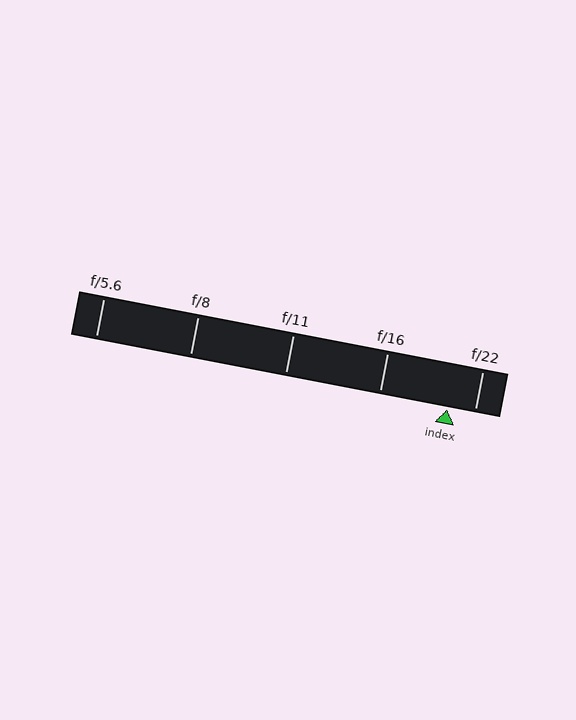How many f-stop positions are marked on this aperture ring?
There are 5 f-stop positions marked.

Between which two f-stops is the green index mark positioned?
The index mark is between f/16 and f/22.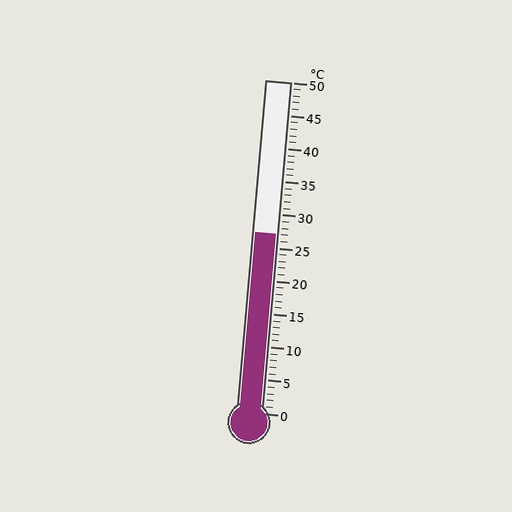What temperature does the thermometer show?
The thermometer shows approximately 27°C.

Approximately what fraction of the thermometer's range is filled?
The thermometer is filled to approximately 55% of its range.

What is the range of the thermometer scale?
The thermometer scale ranges from 0°C to 50°C.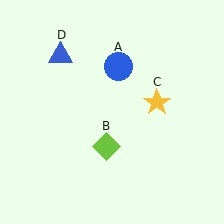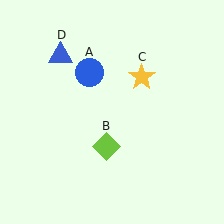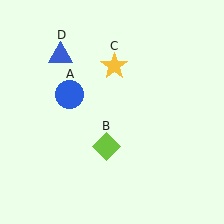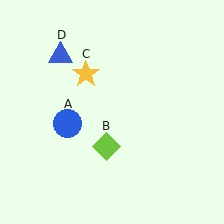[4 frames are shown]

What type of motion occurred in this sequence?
The blue circle (object A), yellow star (object C) rotated counterclockwise around the center of the scene.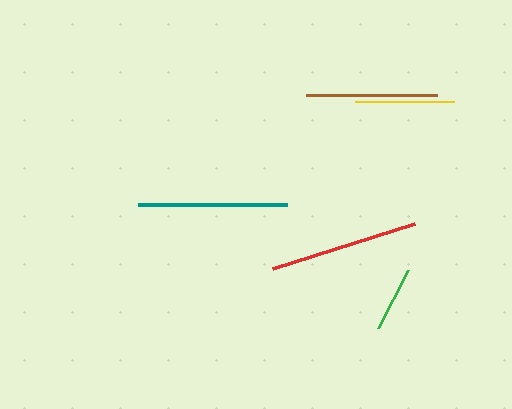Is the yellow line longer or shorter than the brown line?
The brown line is longer than the yellow line.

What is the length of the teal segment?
The teal segment is approximately 149 pixels long.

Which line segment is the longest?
The teal line is the longest at approximately 149 pixels.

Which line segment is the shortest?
The green line is the shortest at approximately 66 pixels.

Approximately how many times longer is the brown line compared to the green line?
The brown line is approximately 2.0 times the length of the green line.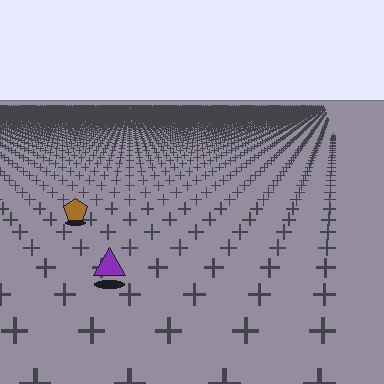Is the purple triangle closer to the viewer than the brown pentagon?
Yes. The purple triangle is closer — you can tell from the texture gradient: the ground texture is coarser near it.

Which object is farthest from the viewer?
The brown pentagon is farthest from the viewer. It appears smaller and the ground texture around it is denser.